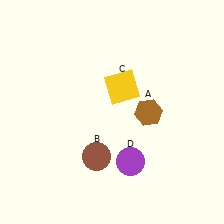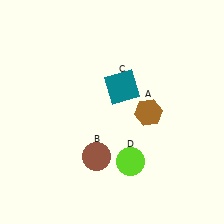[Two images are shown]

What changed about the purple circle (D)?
In Image 1, D is purple. In Image 2, it changed to lime.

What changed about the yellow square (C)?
In Image 1, C is yellow. In Image 2, it changed to teal.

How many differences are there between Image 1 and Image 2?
There are 2 differences between the two images.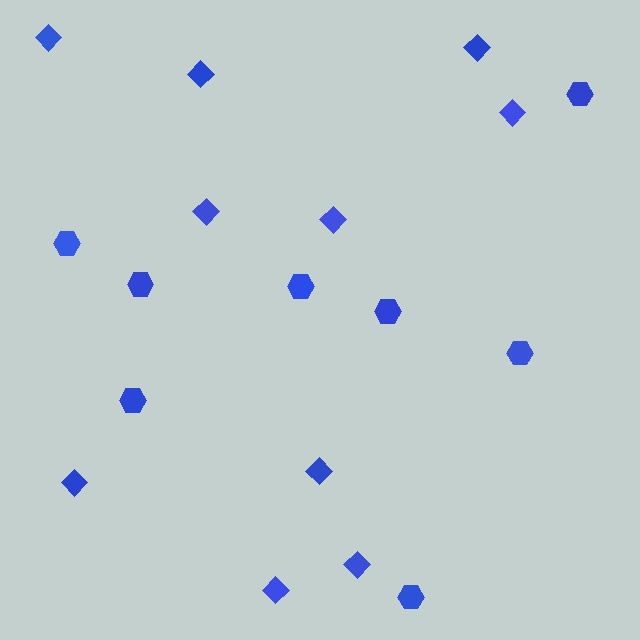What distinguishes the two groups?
There are 2 groups: one group of diamonds (10) and one group of hexagons (8).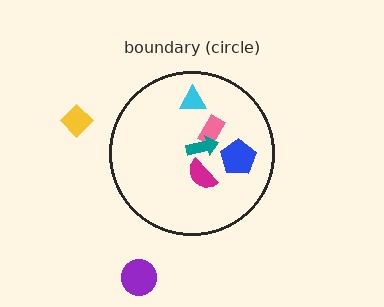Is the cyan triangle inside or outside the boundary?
Inside.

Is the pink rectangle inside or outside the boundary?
Inside.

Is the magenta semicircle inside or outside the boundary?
Inside.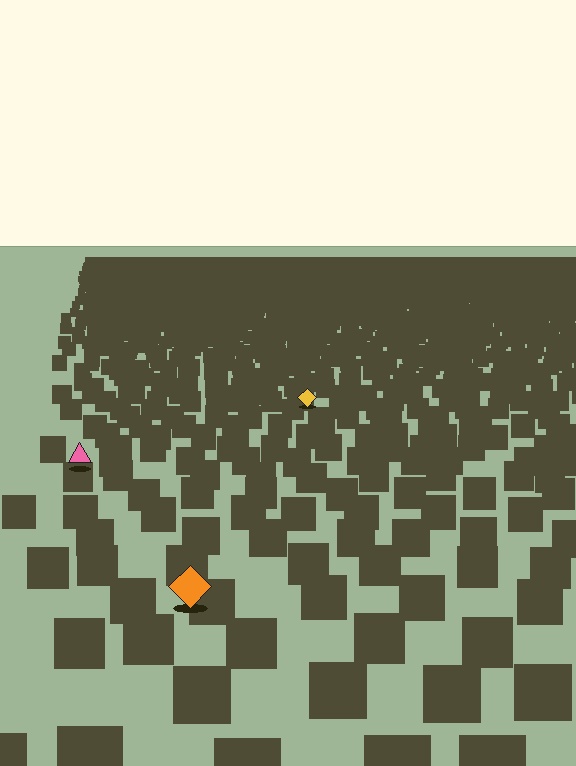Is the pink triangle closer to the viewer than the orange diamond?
No. The orange diamond is closer — you can tell from the texture gradient: the ground texture is coarser near it.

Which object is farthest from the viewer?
The yellow diamond is farthest from the viewer. It appears smaller and the ground texture around it is denser.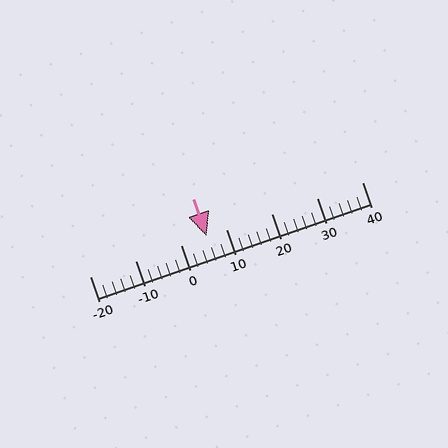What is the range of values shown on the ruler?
The ruler shows values from -20 to 40.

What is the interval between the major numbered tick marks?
The major tick marks are spaced 10 units apart.